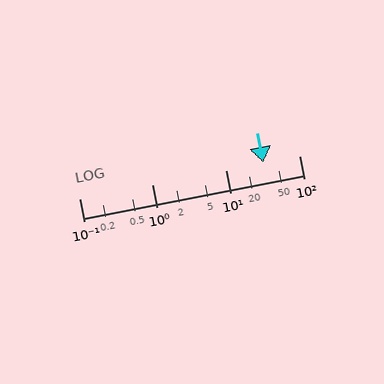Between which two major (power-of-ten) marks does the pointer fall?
The pointer is between 10 and 100.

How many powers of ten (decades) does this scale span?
The scale spans 3 decades, from 0.1 to 100.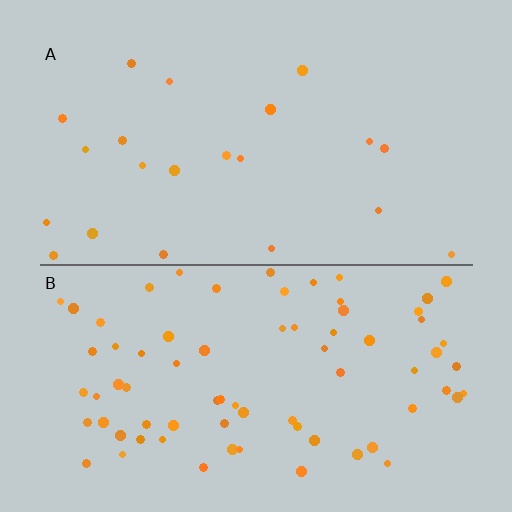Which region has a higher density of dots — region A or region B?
B (the bottom).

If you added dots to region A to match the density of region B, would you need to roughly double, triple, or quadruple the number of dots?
Approximately quadruple.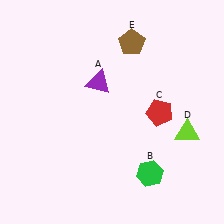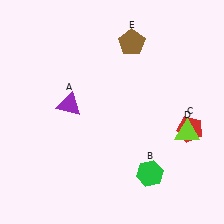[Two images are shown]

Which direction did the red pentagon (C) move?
The red pentagon (C) moved right.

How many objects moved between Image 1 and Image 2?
2 objects moved between the two images.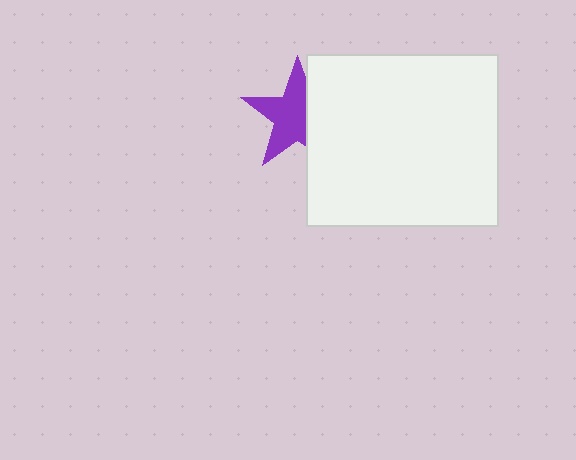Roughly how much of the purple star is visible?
About half of it is visible (roughly 63%).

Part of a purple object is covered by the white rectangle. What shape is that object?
It is a star.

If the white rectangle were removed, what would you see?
You would see the complete purple star.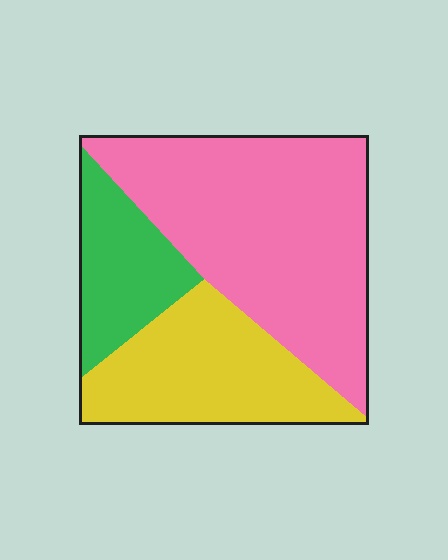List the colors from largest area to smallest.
From largest to smallest: pink, yellow, green.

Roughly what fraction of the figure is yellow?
Yellow takes up between a quarter and a half of the figure.